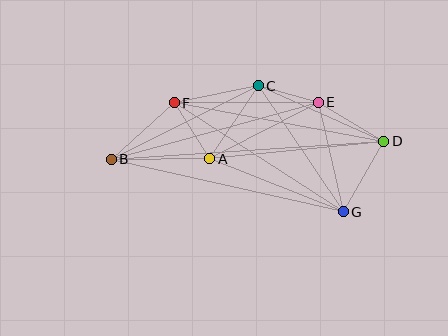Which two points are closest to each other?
Points C and E are closest to each other.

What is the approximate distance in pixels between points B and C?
The distance between B and C is approximately 164 pixels.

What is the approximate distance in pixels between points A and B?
The distance between A and B is approximately 99 pixels.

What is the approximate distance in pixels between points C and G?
The distance between C and G is approximately 152 pixels.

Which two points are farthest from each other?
Points B and D are farthest from each other.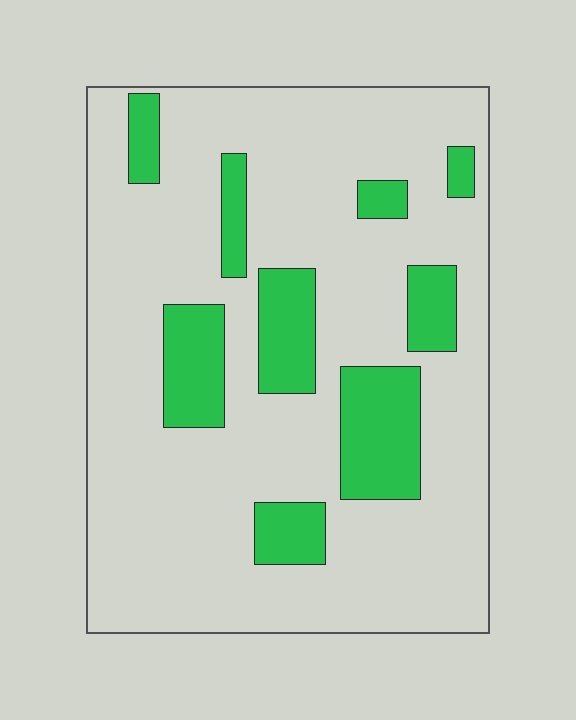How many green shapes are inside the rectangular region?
9.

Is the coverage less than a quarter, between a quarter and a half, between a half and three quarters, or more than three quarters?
Less than a quarter.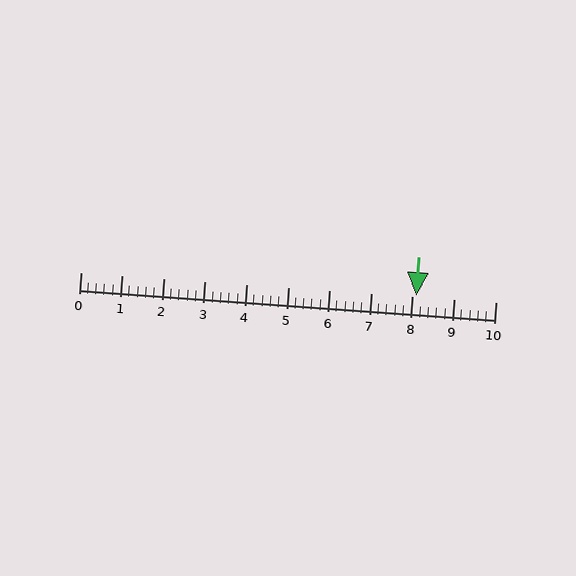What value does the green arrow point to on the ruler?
The green arrow points to approximately 8.1.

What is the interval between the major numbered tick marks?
The major tick marks are spaced 1 units apart.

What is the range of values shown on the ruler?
The ruler shows values from 0 to 10.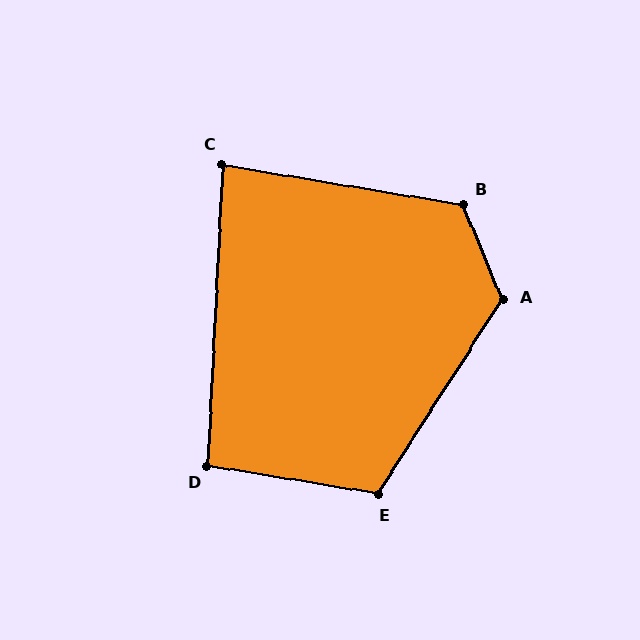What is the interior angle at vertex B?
Approximately 122 degrees (obtuse).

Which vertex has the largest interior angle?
A, at approximately 125 degrees.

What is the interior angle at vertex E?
Approximately 113 degrees (obtuse).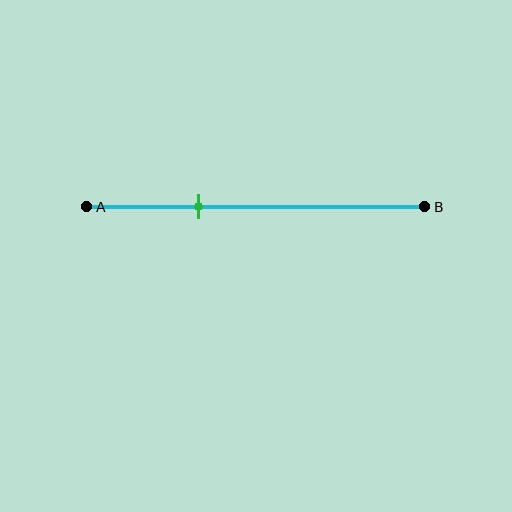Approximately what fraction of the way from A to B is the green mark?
The green mark is approximately 35% of the way from A to B.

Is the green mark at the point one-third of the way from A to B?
Yes, the mark is approximately at the one-third point.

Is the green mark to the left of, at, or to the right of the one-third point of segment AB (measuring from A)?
The green mark is approximately at the one-third point of segment AB.